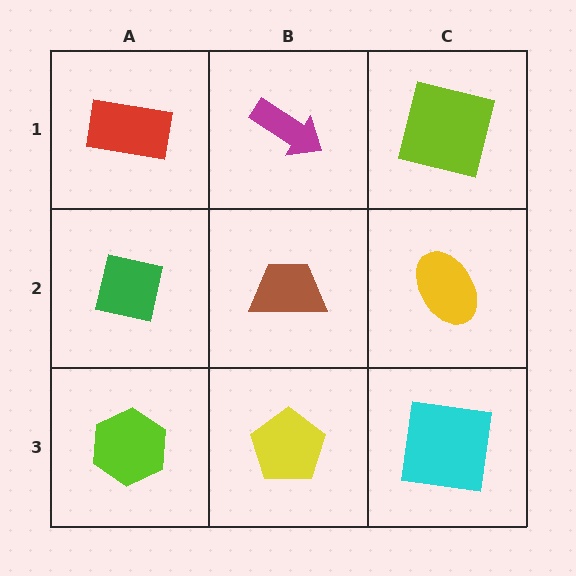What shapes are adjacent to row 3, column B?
A brown trapezoid (row 2, column B), a lime hexagon (row 3, column A), a cyan square (row 3, column C).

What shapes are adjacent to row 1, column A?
A green square (row 2, column A), a magenta arrow (row 1, column B).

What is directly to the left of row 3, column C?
A yellow pentagon.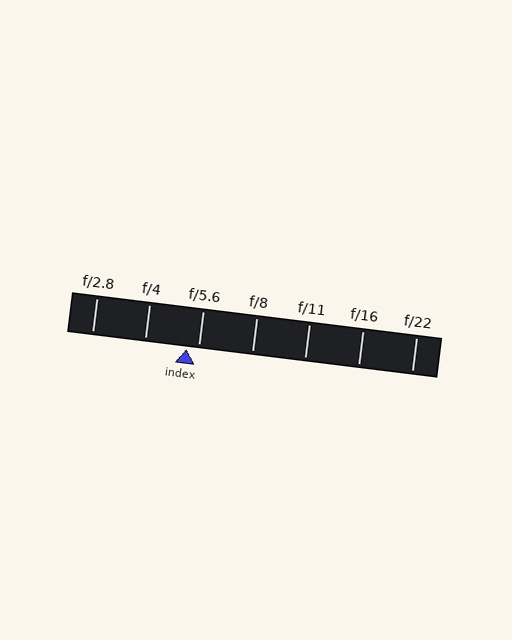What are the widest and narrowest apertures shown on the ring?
The widest aperture shown is f/2.8 and the narrowest is f/22.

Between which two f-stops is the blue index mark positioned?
The index mark is between f/4 and f/5.6.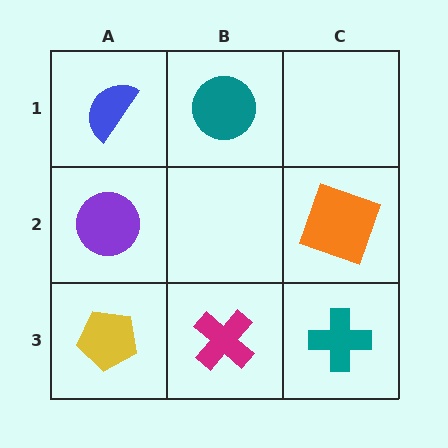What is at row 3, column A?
A yellow pentagon.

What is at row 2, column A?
A purple circle.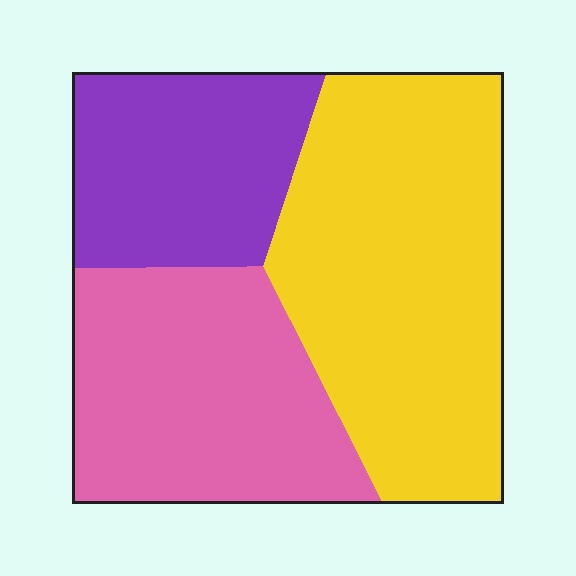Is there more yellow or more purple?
Yellow.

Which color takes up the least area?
Purple, at roughly 25%.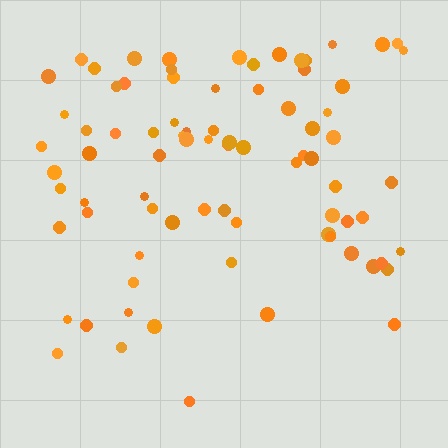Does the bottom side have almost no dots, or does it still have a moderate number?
Still a moderate number, just noticeably fewer than the top.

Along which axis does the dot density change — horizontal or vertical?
Vertical.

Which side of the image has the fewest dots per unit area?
The bottom.